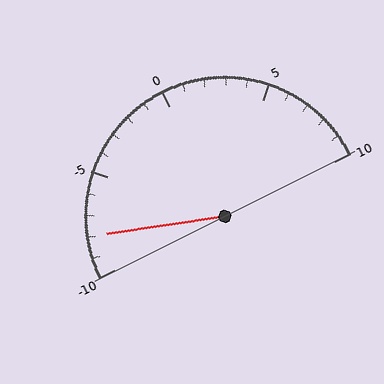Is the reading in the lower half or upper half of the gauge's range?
The reading is in the lower half of the range (-10 to 10).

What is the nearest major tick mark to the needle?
The nearest major tick mark is -10.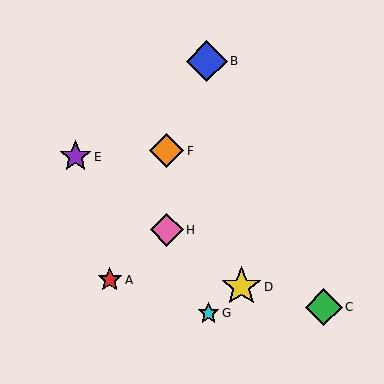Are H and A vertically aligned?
No, H is at x≈167 and A is at x≈110.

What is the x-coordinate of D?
Object D is at x≈241.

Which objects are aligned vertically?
Objects F, H are aligned vertically.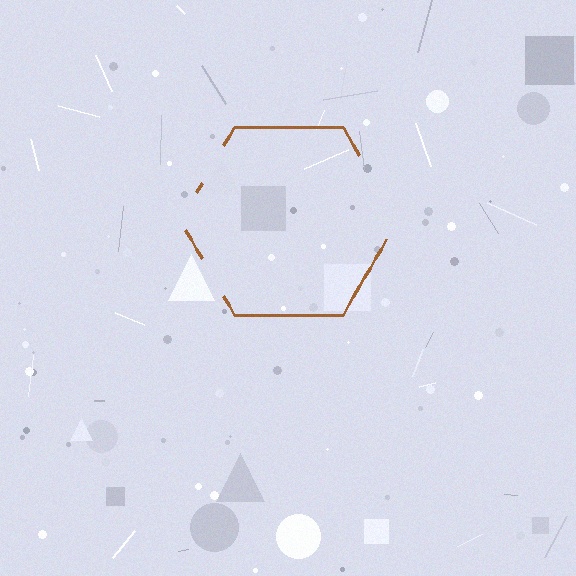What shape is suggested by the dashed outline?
The dashed outline suggests a hexagon.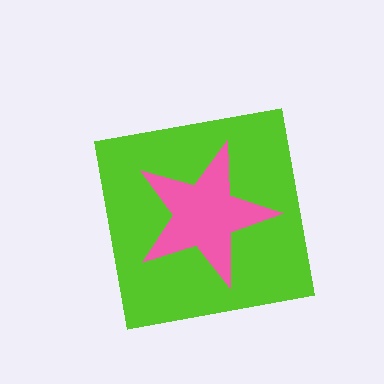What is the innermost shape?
The pink star.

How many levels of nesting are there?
2.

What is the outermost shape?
The lime square.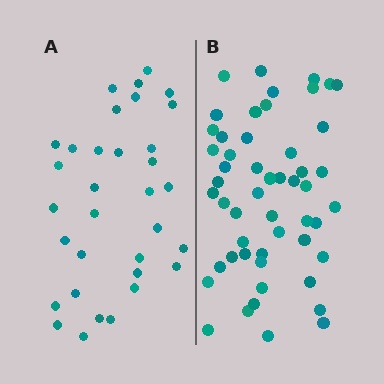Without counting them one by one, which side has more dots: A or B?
Region B (the right region) has more dots.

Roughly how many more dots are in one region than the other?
Region B has approximately 20 more dots than region A.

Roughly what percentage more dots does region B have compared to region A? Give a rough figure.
About 60% more.